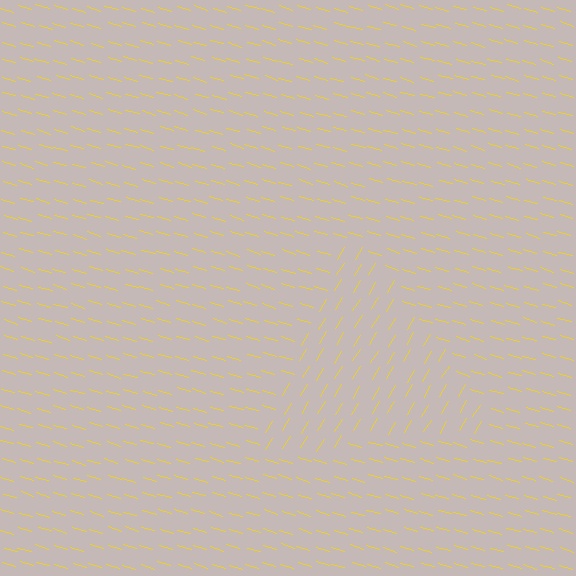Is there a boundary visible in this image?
Yes, there is a texture boundary formed by a change in line orientation.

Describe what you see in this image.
The image is filled with small yellow line segments. A triangle region in the image has lines oriented differently from the surrounding lines, creating a visible texture boundary.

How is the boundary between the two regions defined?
The boundary is defined purely by a change in line orientation (approximately 75 degrees difference). All lines are the same color and thickness.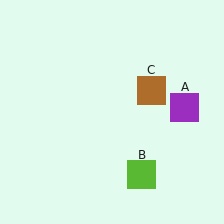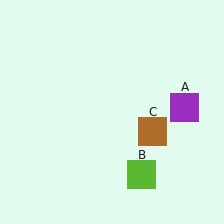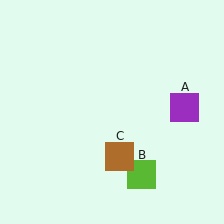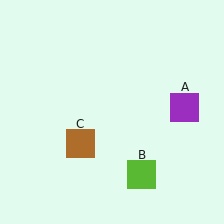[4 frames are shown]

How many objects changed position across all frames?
1 object changed position: brown square (object C).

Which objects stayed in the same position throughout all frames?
Purple square (object A) and lime square (object B) remained stationary.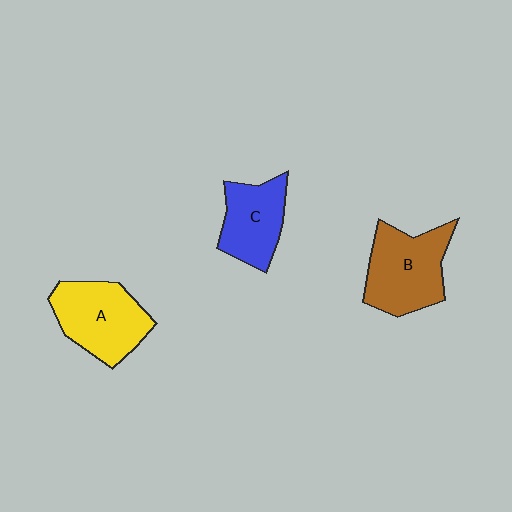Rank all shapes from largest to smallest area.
From largest to smallest: B (brown), A (yellow), C (blue).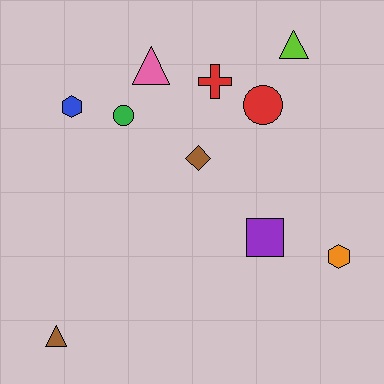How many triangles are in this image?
There are 3 triangles.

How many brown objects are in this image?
There are 2 brown objects.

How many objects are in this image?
There are 10 objects.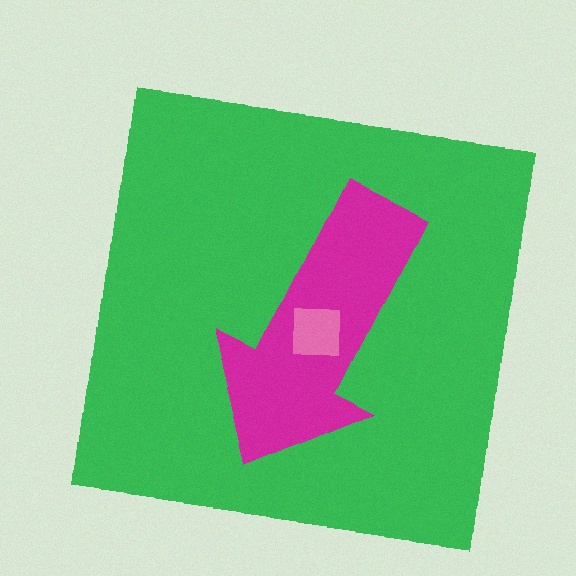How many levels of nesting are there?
3.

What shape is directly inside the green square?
The magenta arrow.